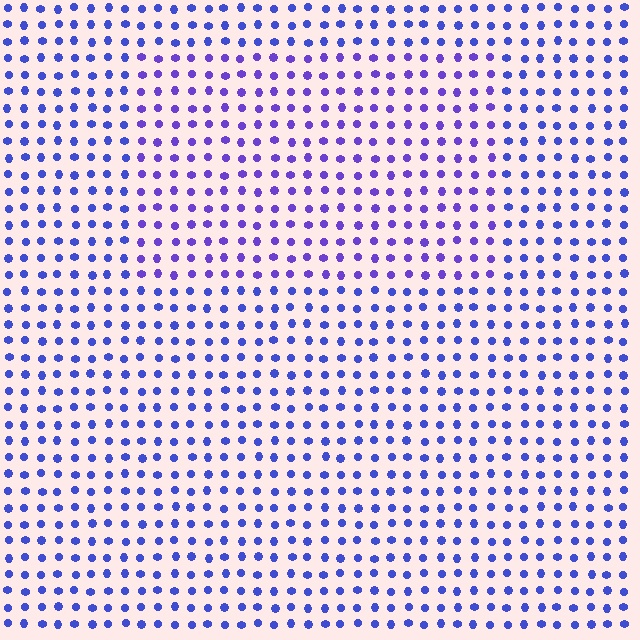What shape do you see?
I see a rectangle.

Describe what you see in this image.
The image is filled with small blue elements in a uniform arrangement. A rectangle-shaped region is visible where the elements are tinted to a slightly different hue, forming a subtle color boundary.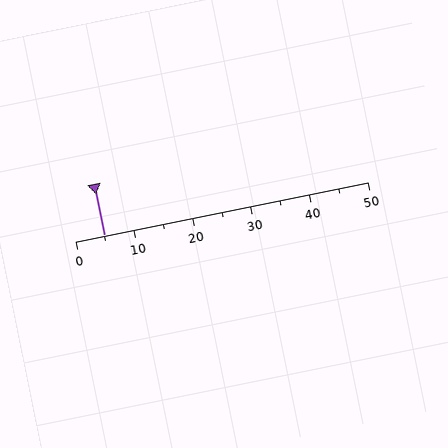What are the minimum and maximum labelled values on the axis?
The axis runs from 0 to 50.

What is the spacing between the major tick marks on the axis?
The major ticks are spaced 10 apart.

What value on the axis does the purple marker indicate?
The marker indicates approximately 5.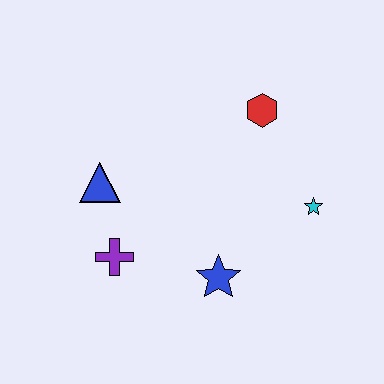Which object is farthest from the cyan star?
The blue triangle is farthest from the cyan star.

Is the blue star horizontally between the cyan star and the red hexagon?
No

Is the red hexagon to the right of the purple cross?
Yes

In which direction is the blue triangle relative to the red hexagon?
The blue triangle is to the left of the red hexagon.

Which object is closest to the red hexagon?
The cyan star is closest to the red hexagon.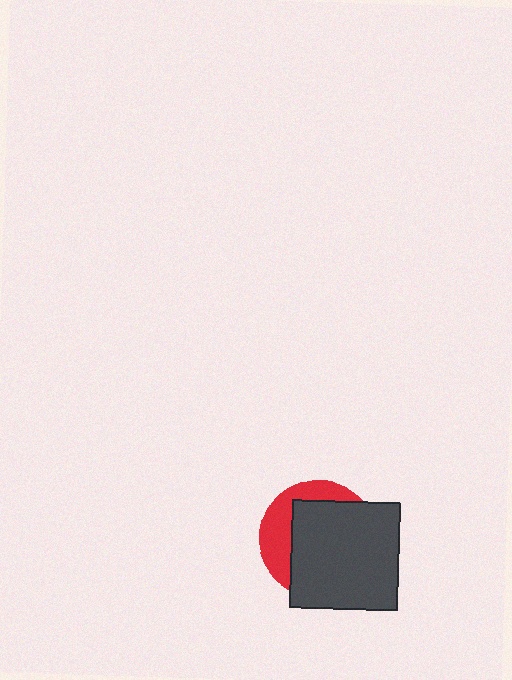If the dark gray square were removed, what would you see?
You would see the complete red circle.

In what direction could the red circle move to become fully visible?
The red circle could move toward the upper-left. That would shift it out from behind the dark gray square entirely.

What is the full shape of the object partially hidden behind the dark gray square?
The partially hidden object is a red circle.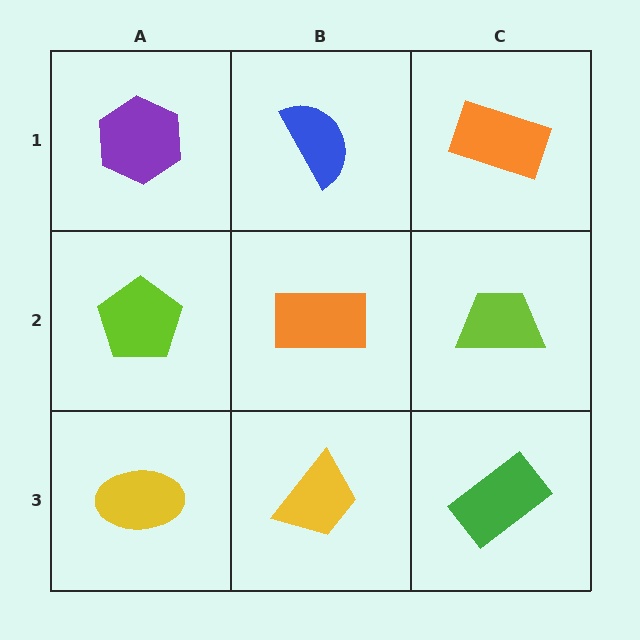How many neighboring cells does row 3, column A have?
2.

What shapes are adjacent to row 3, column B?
An orange rectangle (row 2, column B), a yellow ellipse (row 3, column A), a green rectangle (row 3, column C).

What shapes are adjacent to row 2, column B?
A blue semicircle (row 1, column B), a yellow trapezoid (row 3, column B), a lime pentagon (row 2, column A), a lime trapezoid (row 2, column C).